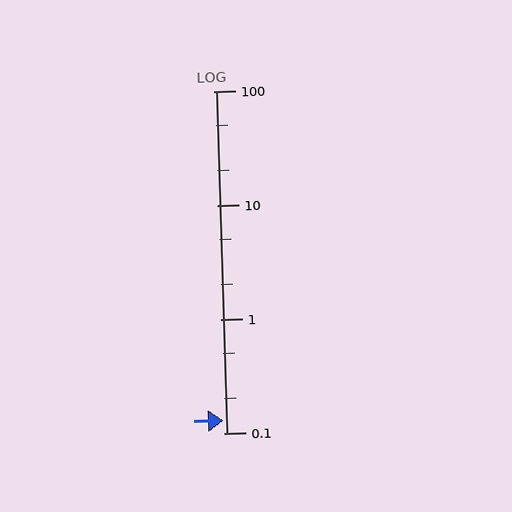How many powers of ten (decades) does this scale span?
The scale spans 3 decades, from 0.1 to 100.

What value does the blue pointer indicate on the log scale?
The pointer indicates approximately 0.13.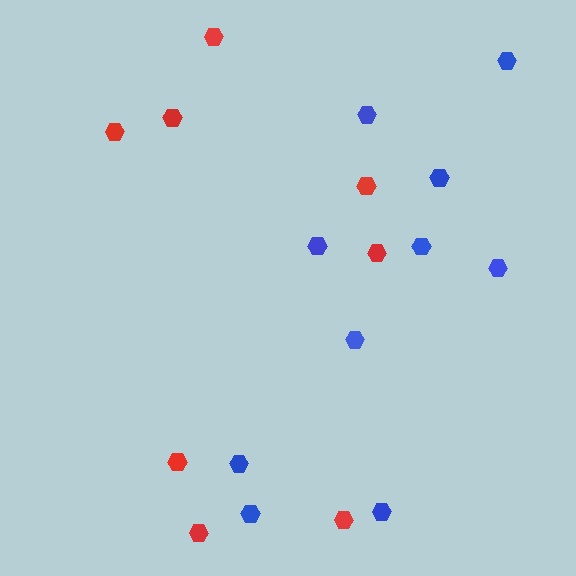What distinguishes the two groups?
There are 2 groups: one group of red hexagons (8) and one group of blue hexagons (10).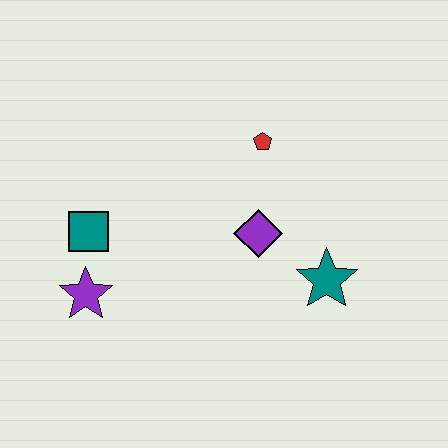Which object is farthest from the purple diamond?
The purple star is farthest from the purple diamond.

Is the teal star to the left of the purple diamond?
No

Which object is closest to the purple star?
The teal square is closest to the purple star.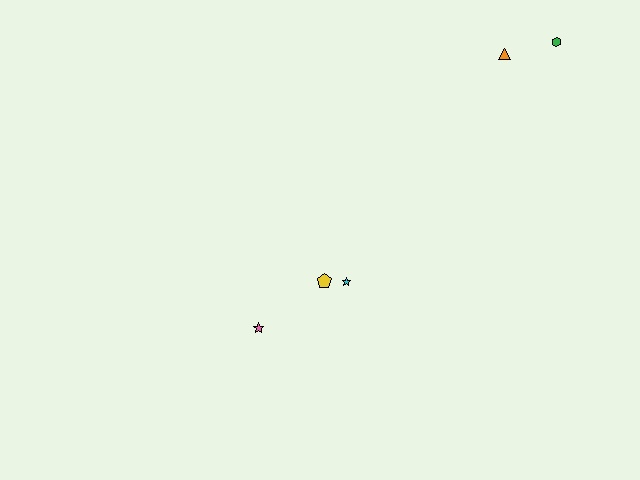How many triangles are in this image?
There is 1 triangle.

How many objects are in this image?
There are 5 objects.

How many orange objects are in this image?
There is 1 orange object.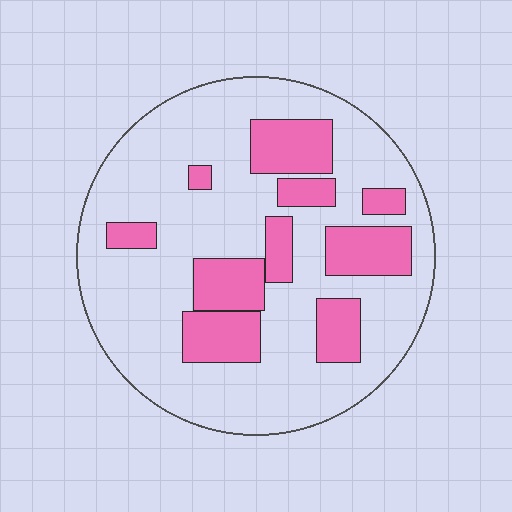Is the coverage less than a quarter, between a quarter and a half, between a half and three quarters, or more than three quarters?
Between a quarter and a half.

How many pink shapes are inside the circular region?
10.